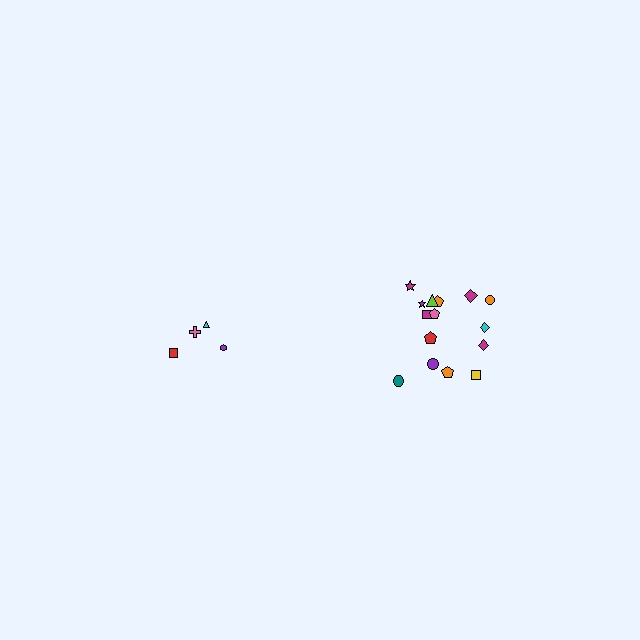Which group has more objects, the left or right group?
The right group.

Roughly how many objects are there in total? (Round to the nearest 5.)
Roughly 20 objects in total.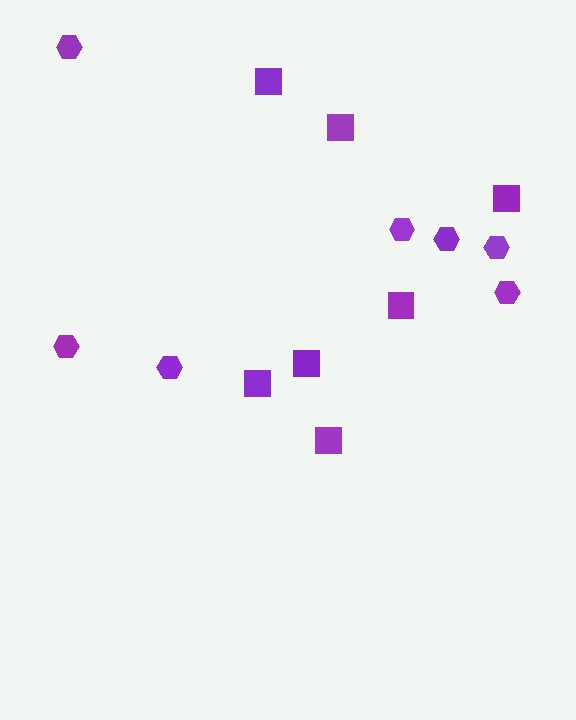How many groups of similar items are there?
There are 2 groups: one group of squares (7) and one group of hexagons (7).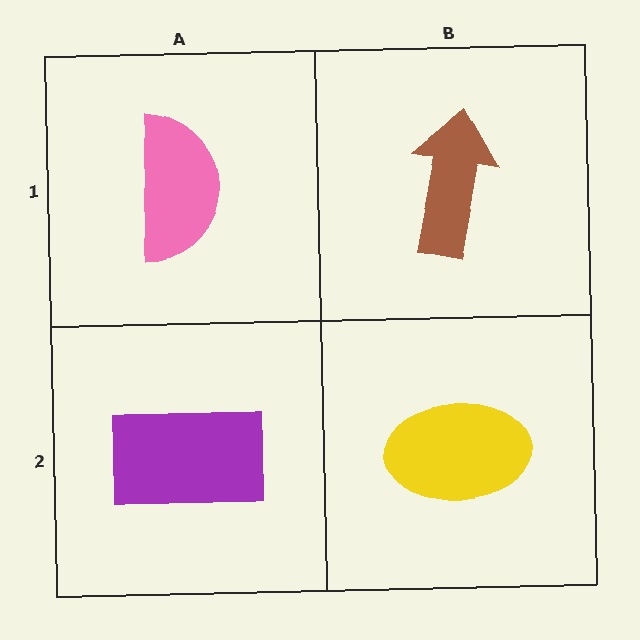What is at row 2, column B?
A yellow ellipse.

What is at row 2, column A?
A purple rectangle.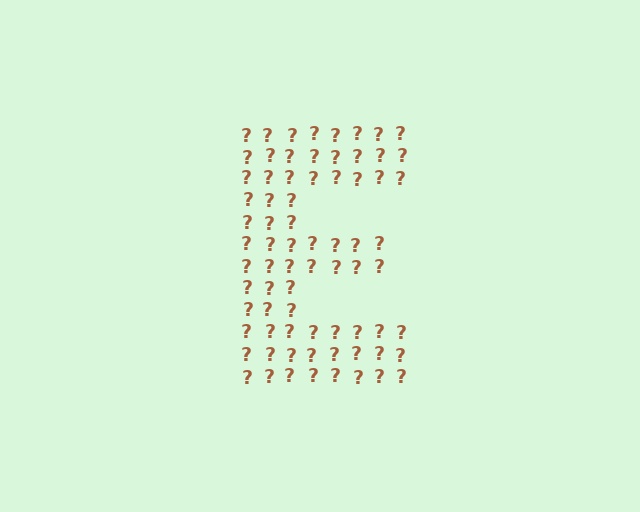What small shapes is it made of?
It is made of small question marks.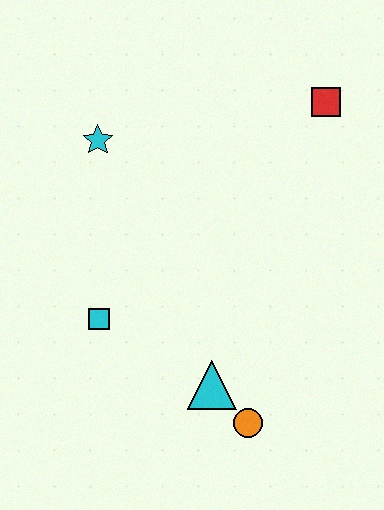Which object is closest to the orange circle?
The cyan triangle is closest to the orange circle.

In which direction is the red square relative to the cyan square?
The red square is to the right of the cyan square.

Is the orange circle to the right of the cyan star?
Yes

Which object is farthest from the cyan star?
The orange circle is farthest from the cyan star.